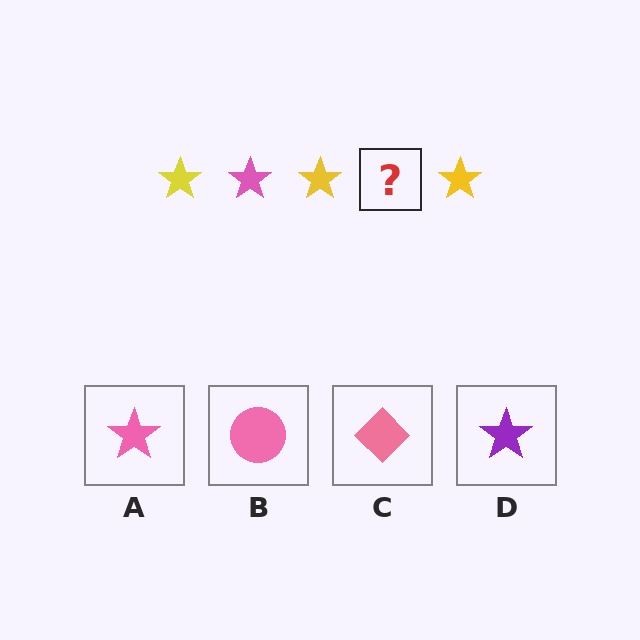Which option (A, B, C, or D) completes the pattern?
A.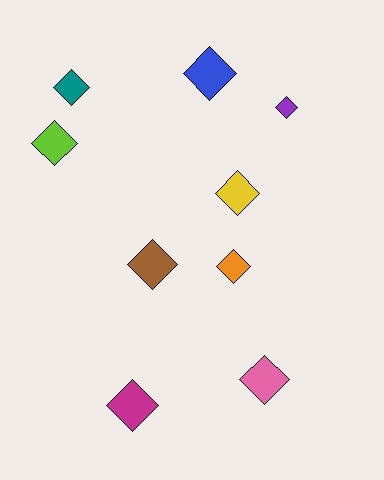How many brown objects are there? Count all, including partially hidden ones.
There is 1 brown object.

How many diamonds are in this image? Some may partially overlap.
There are 9 diamonds.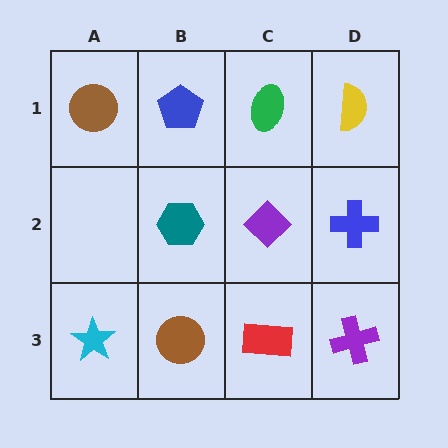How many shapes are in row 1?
4 shapes.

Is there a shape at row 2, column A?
No, that cell is empty.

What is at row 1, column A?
A brown circle.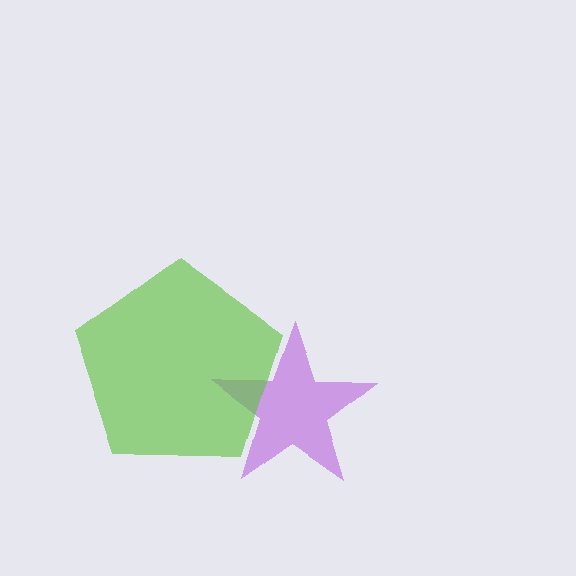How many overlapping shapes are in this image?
There are 2 overlapping shapes in the image.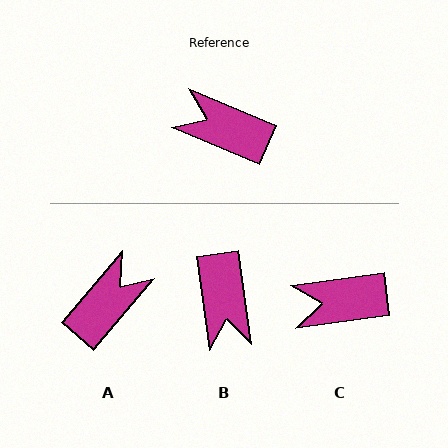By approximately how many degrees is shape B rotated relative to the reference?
Approximately 121 degrees counter-clockwise.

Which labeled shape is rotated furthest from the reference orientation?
B, about 121 degrees away.